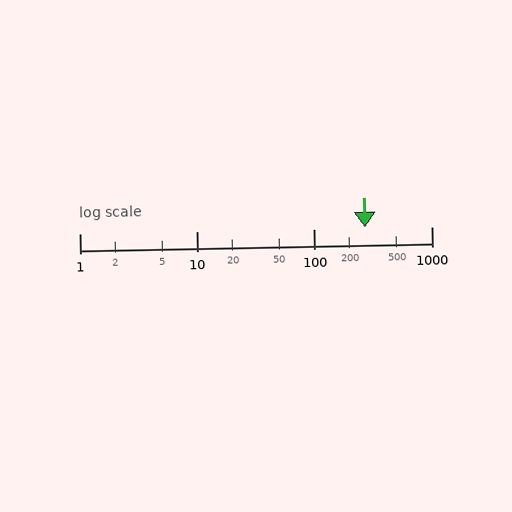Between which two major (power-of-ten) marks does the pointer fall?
The pointer is between 100 and 1000.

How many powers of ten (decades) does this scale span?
The scale spans 3 decades, from 1 to 1000.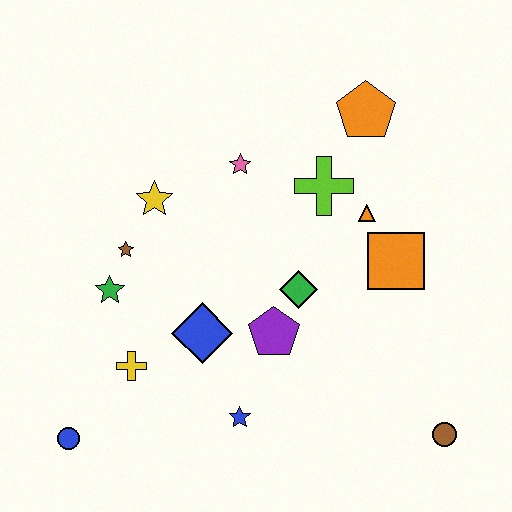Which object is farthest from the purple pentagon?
The orange pentagon is farthest from the purple pentagon.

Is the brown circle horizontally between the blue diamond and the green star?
No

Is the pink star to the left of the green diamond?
Yes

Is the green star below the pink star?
Yes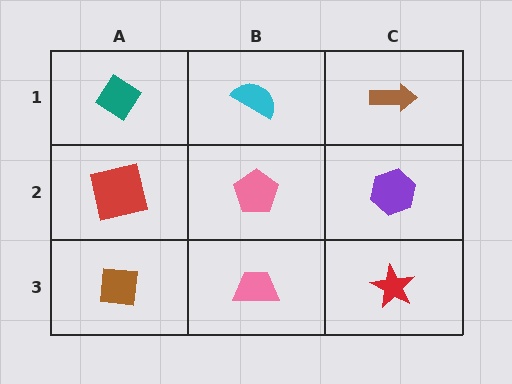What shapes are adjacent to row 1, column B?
A pink pentagon (row 2, column B), a teal diamond (row 1, column A), a brown arrow (row 1, column C).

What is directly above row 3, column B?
A pink pentagon.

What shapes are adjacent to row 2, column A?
A teal diamond (row 1, column A), a brown square (row 3, column A), a pink pentagon (row 2, column B).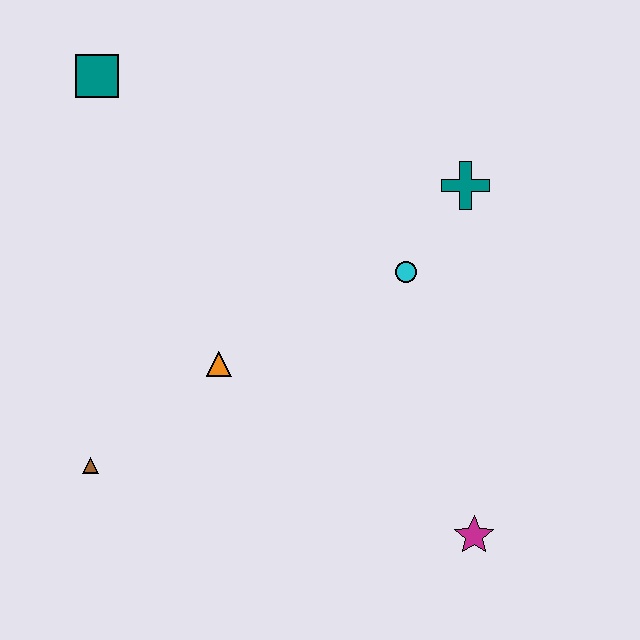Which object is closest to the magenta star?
The cyan circle is closest to the magenta star.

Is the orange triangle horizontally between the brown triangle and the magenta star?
Yes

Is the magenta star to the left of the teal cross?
No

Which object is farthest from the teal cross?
The brown triangle is farthest from the teal cross.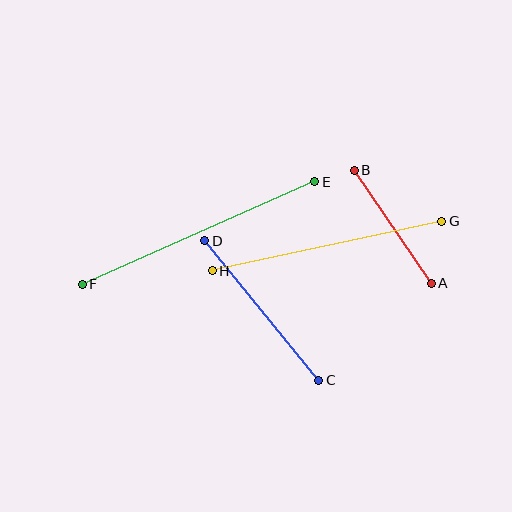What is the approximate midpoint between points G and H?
The midpoint is at approximately (327, 246) pixels.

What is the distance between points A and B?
The distance is approximately 137 pixels.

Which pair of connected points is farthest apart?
Points E and F are farthest apart.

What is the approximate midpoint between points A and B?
The midpoint is at approximately (393, 227) pixels.